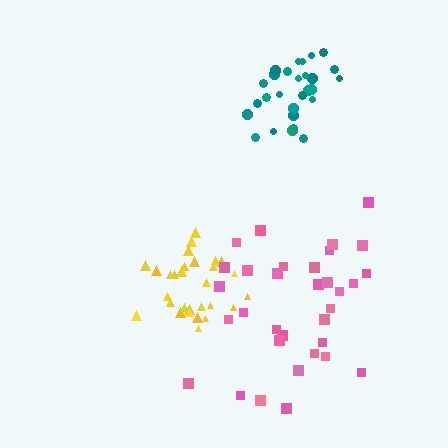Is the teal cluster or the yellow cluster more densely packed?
Yellow.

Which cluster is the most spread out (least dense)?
Pink.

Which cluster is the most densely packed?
Yellow.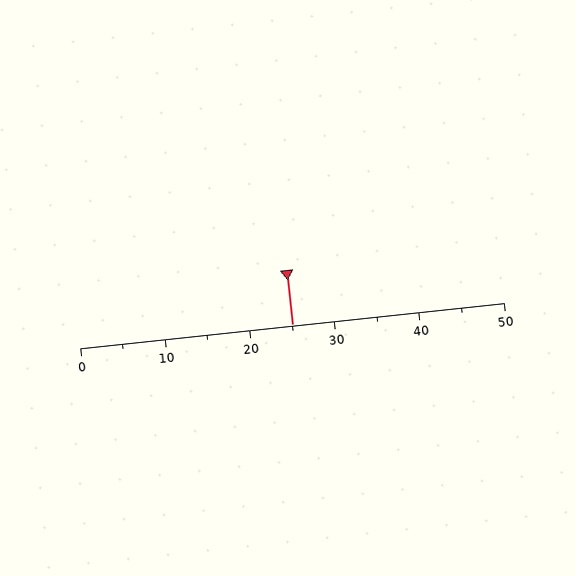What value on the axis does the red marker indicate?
The marker indicates approximately 25.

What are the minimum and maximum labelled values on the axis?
The axis runs from 0 to 50.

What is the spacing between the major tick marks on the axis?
The major ticks are spaced 10 apart.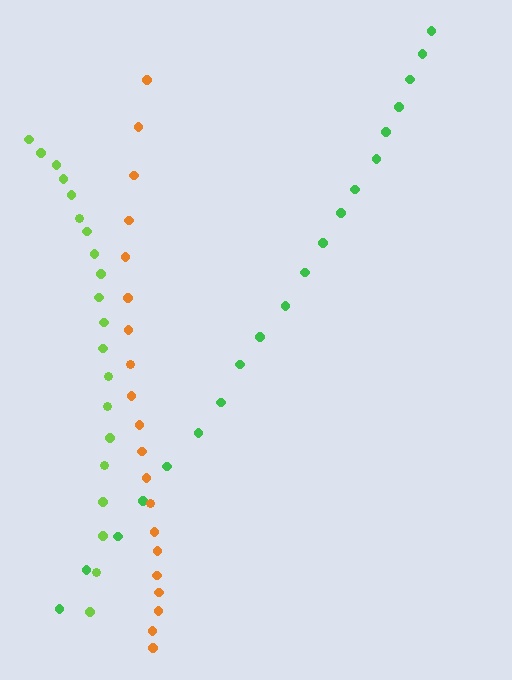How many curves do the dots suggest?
There are 3 distinct paths.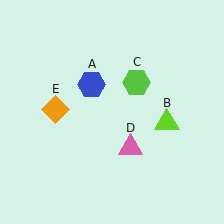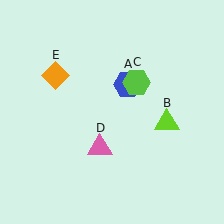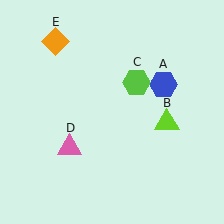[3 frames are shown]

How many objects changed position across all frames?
3 objects changed position: blue hexagon (object A), pink triangle (object D), orange diamond (object E).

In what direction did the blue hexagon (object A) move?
The blue hexagon (object A) moved right.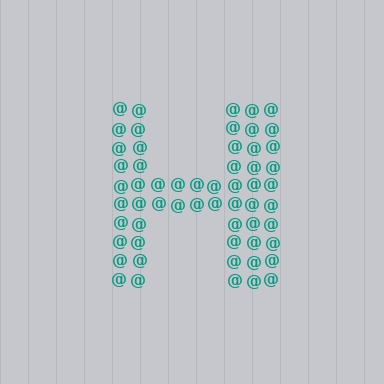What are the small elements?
The small elements are at signs.